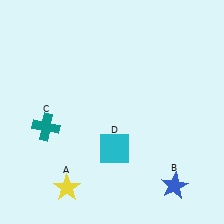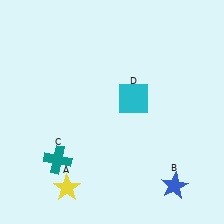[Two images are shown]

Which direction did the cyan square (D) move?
The cyan square (D) moved up.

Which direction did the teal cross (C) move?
The teal cross (C) moved down.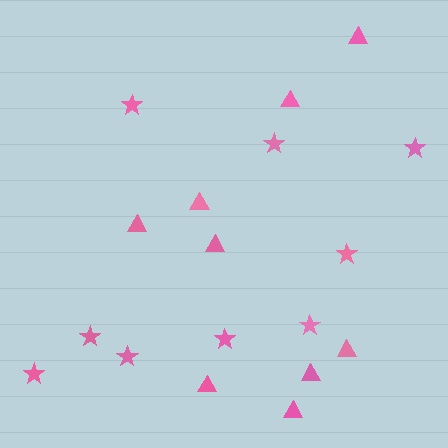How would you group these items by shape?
There are 2 groups: one group of stars (9) and one group of triangles (9).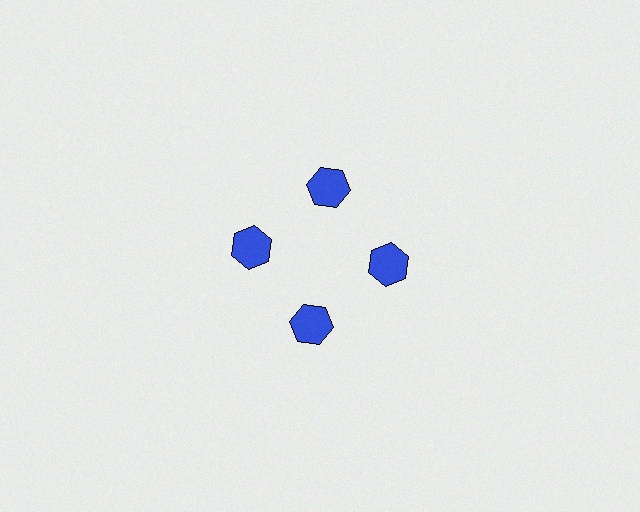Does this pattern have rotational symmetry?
Yes, this pattern has 4-fold rotational symmetry. It looks the same after rotating 90 degrees around the center.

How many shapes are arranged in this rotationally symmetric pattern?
There are 4 shapes, arranged in 4 groups of 1.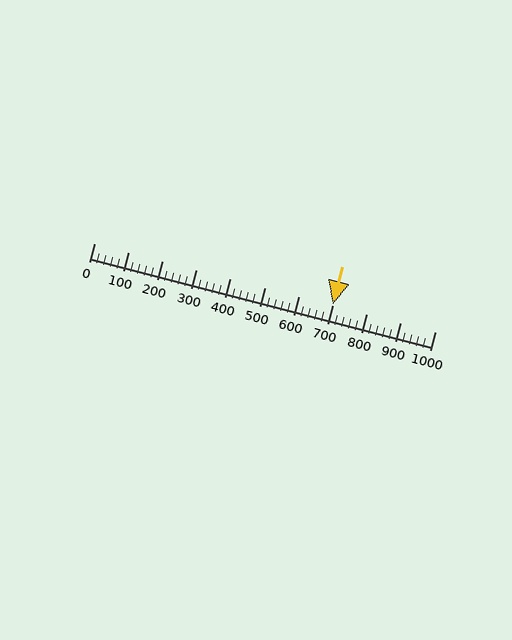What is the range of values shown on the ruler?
The ruler shows values from 0 to 1000.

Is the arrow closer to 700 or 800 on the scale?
The arrow is closer to 700.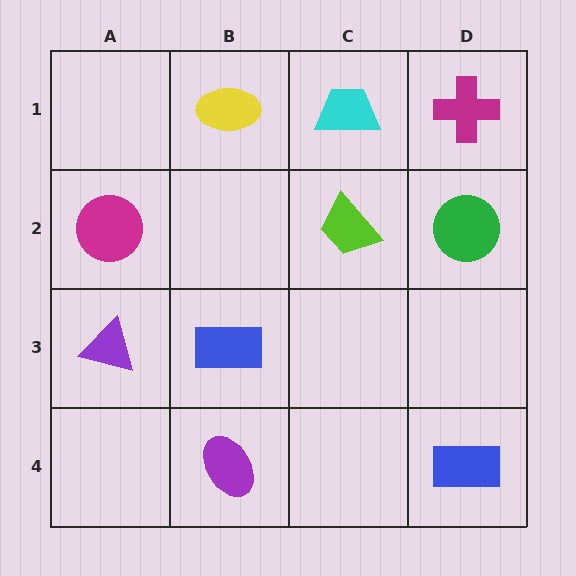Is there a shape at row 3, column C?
No, that cell is empty.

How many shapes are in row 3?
2 shapes.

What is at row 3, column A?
A purple triangle.